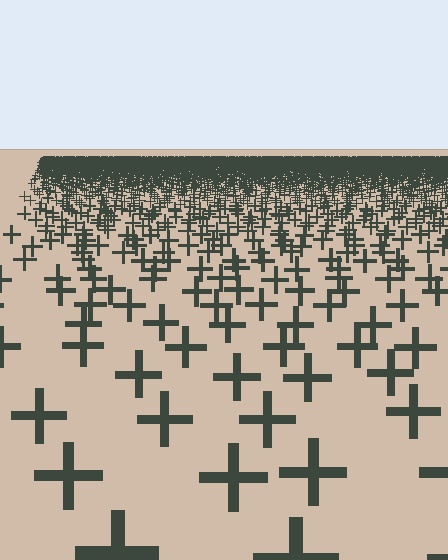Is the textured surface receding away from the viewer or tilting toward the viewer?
The surface is receding away from the viewer. Texture elements get smaller and denser toward the top.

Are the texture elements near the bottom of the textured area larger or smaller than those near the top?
Larger. Near the bottom, elements are closer to the viewer and appear at a bigger on-screen size.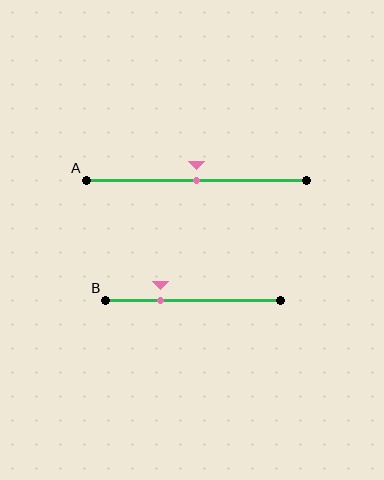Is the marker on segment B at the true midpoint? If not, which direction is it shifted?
No, the marker on segment B is shifted to the left by about 18% of the segment length.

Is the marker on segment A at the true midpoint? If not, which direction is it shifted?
Yes, the marker on segment A is at the true midpoint.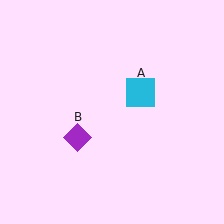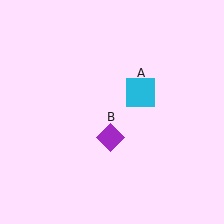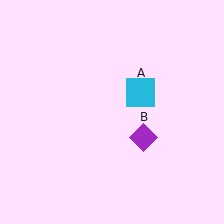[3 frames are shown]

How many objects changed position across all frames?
1 object changed position: purple diamond (object B).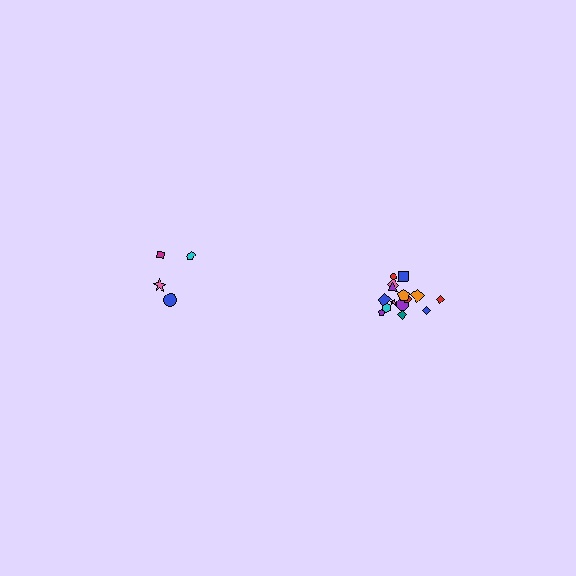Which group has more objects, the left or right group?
The right group.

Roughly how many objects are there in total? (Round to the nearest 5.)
Roughly 20 objects in total.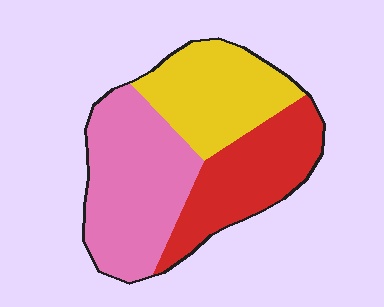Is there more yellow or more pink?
Pink.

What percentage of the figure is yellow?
Yellow takes up between a sixth and a third of the figure.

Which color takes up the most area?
Pink, at roughly 40%.